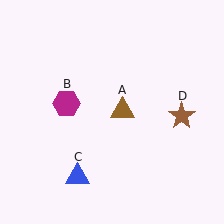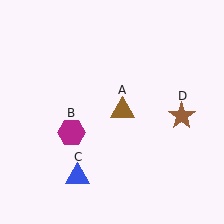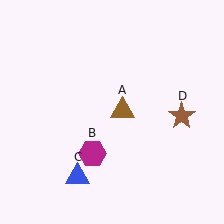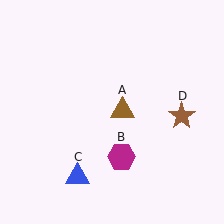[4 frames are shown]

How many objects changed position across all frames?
1 object changed position: magenta hexagon (object B).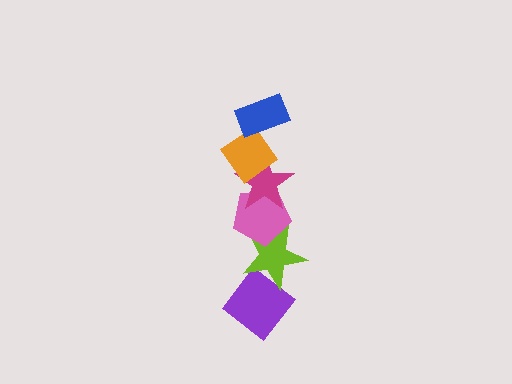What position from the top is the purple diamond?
The purple diamond is 6th from the top.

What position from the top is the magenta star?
The magenta star is 3rd from the top.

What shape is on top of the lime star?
The pink pentagon is on top of the lime star.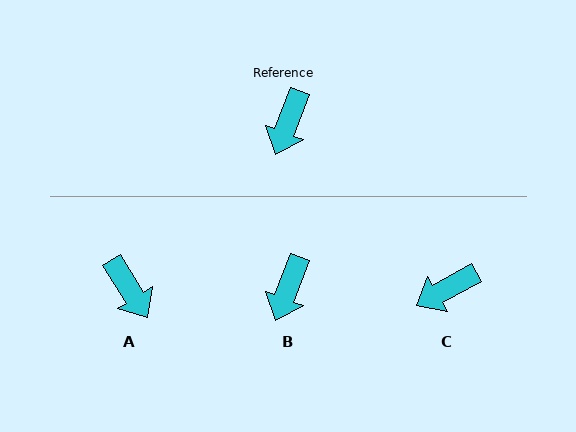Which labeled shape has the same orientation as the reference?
B.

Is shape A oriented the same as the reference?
No, it is off by about 53 degrees.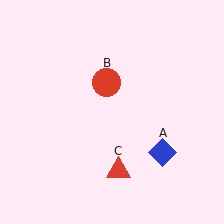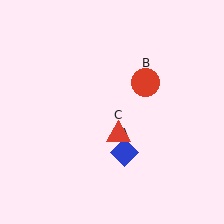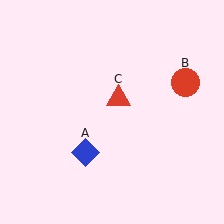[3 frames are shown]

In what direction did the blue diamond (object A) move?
The blue diamond (object A) moved left.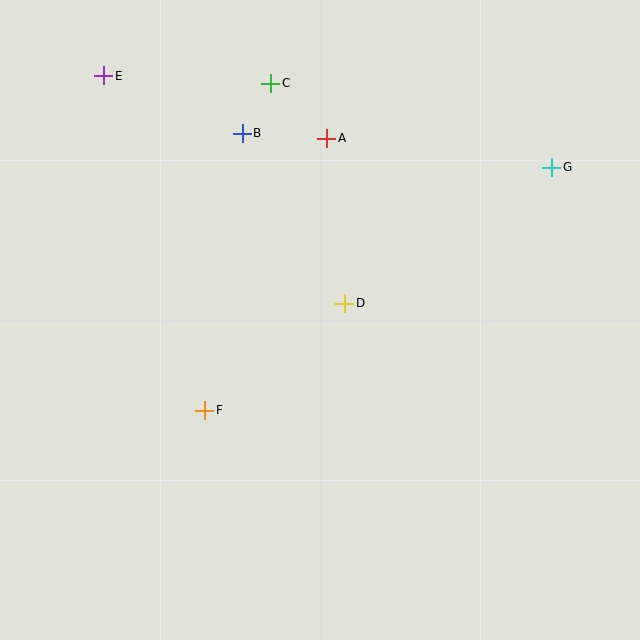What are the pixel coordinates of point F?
Point F is at (205, 410).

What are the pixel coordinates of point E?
Point E is at (104, 76).